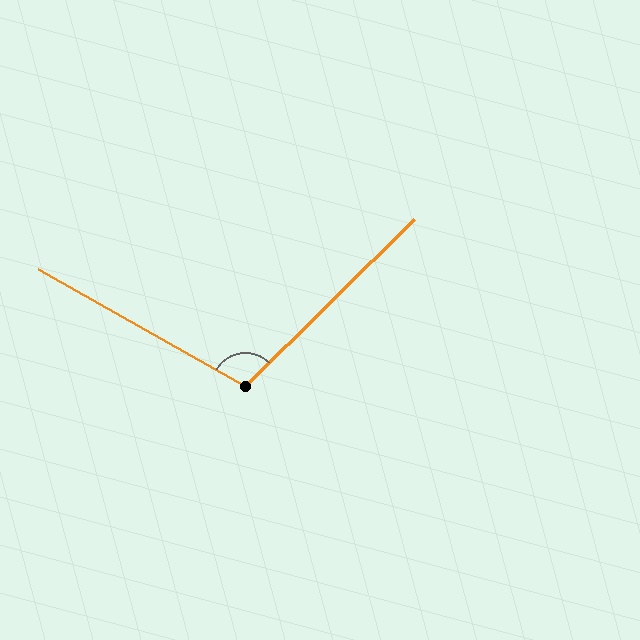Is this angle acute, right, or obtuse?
It is obtuse.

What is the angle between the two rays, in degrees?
Approximately 106 degrees.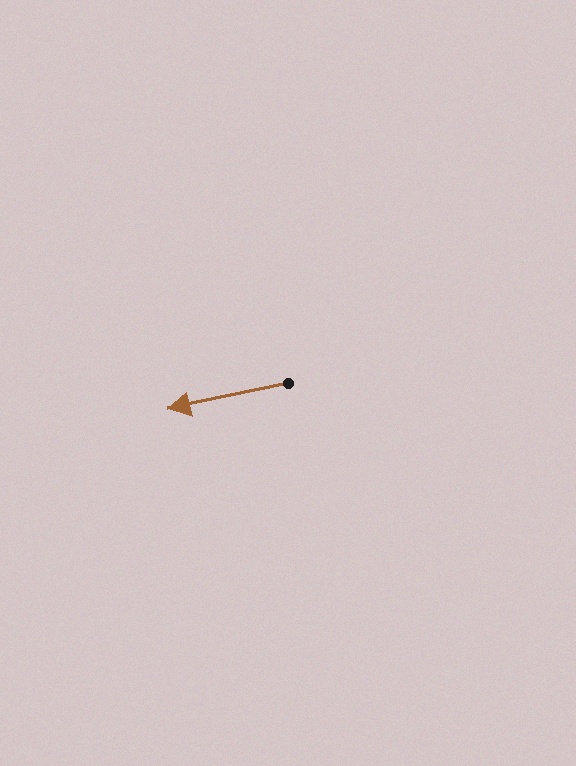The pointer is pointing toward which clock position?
Roughly 9 o'clock.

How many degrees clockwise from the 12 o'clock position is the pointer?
Approximately 258 degrees.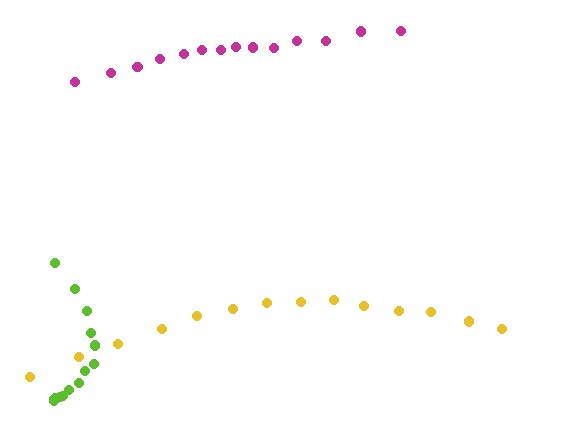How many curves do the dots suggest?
There are 3 distinct paths.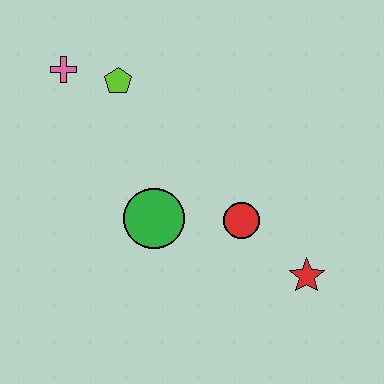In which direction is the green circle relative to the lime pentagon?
The green circle is below the lime pentagon.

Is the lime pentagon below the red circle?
No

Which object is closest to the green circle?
The red circle is closest to the green circle.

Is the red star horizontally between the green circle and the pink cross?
No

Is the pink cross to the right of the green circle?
No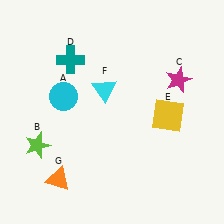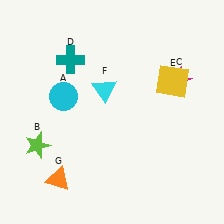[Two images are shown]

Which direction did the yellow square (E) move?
The yellow square (E) moved up.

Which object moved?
The yellow square (E) moved up.